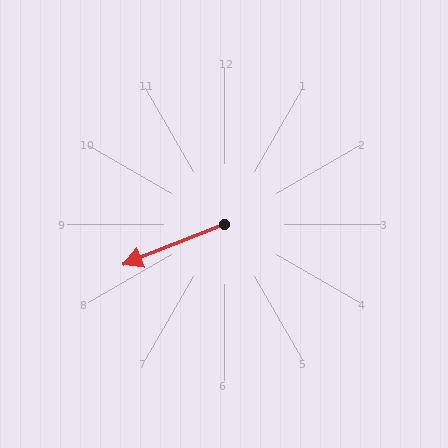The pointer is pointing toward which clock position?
Roughly 8 o'clock.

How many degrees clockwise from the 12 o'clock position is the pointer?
Approximately 248 degrees.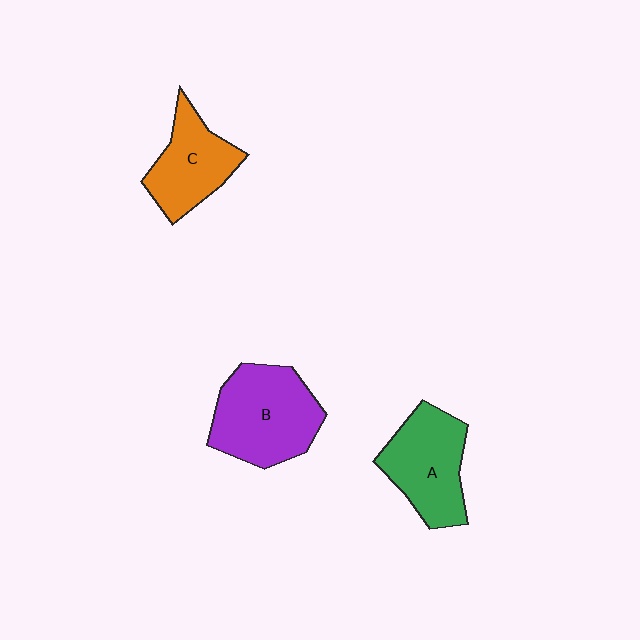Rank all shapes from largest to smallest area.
From largest to smallest: B (purple), A (green), C (orange).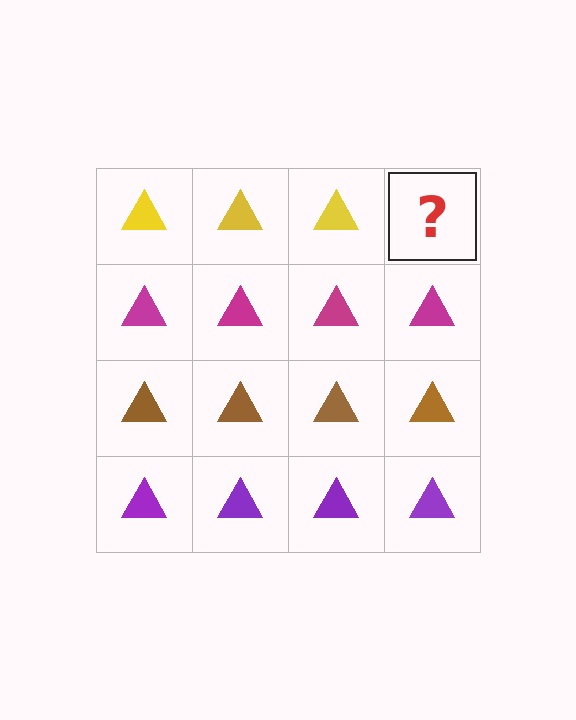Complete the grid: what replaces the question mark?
The question mark should be replaced with a yellow triangle.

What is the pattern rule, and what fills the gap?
The rule is that each row has a consistent color. The gap should be filled with a yellow triangle.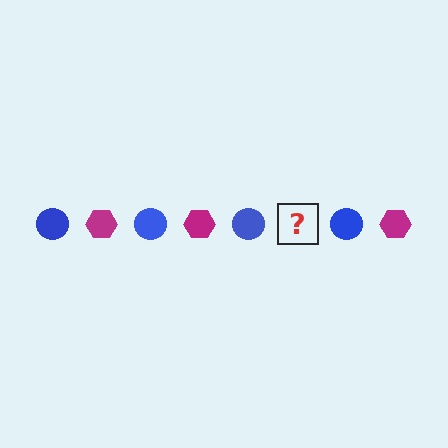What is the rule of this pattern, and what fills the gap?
The rule is that the pattern alternates between blue circle and magenta hexagon. The gap should be filled with a magenta hexagon.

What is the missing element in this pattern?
The missing element is a magenta hexagon.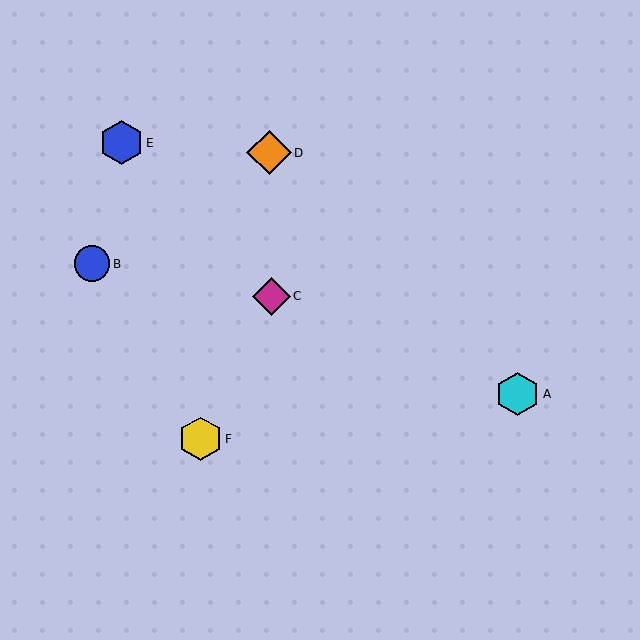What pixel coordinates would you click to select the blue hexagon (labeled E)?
Click at (121, 143) to select the blue hexagon E.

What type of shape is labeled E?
Shape E is a blue hexagon.